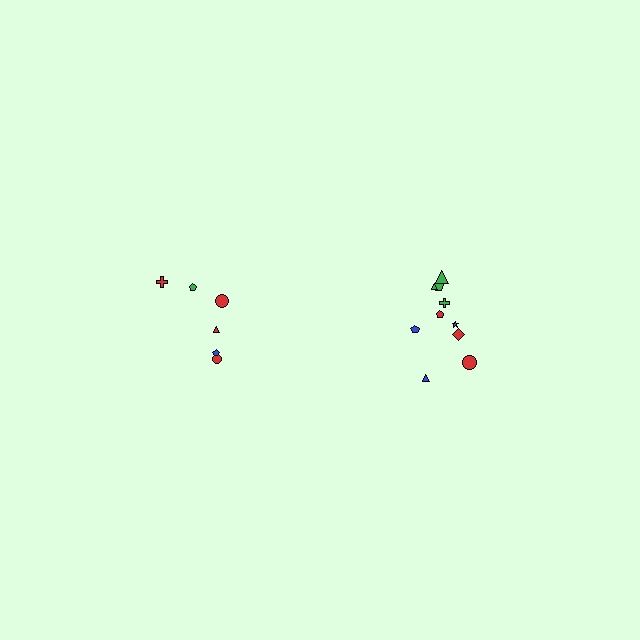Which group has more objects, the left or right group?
The right group.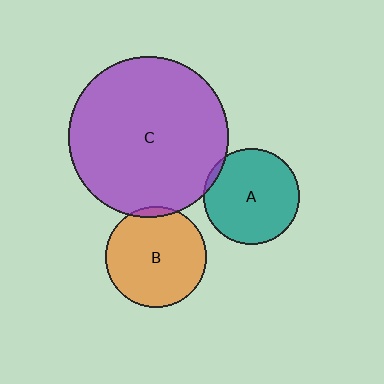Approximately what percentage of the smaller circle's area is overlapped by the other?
Approximately 5%.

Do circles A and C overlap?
Yes.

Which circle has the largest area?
Circle C (purple).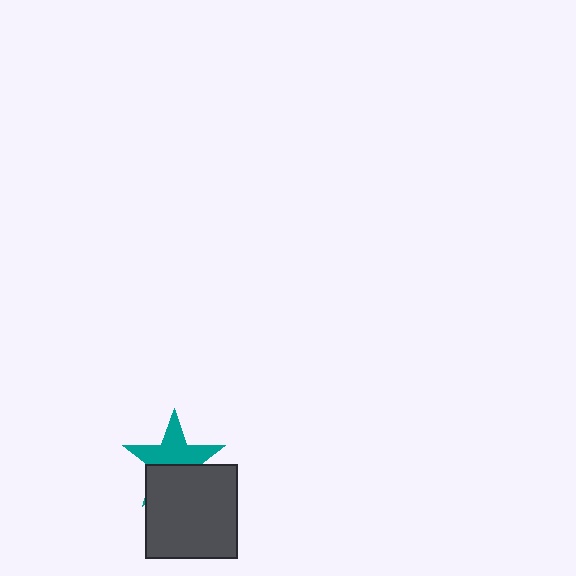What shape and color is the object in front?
The object in front is a dark gray rectangle.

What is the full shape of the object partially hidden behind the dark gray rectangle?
The partially hidden object is a teal star.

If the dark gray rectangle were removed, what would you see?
You would see the complete teal star.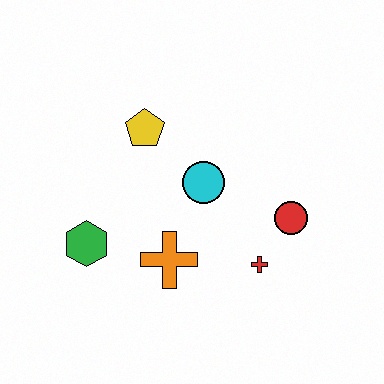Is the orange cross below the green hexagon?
Yes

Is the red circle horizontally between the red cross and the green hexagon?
No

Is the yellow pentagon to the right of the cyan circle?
No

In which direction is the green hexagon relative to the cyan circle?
The green hexagon is to the left of the cyan circle.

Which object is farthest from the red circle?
The green hexagon is farthest from the red circle.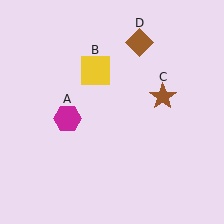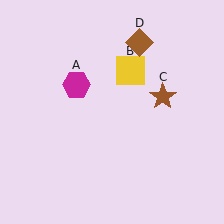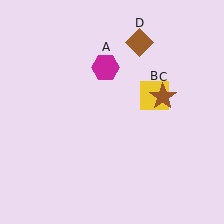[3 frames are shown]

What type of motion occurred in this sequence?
The magenta hexagon (object A), yellow square (object B) rotated clockwise around the center of the scene.